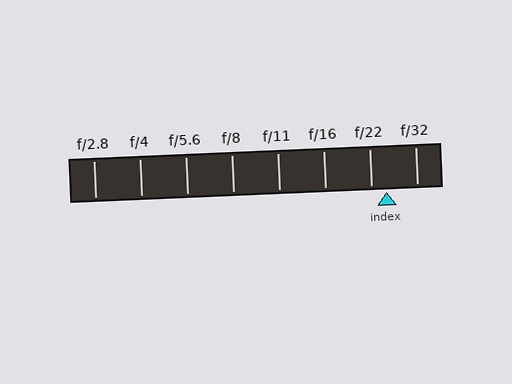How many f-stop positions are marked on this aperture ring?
There are 8 f-stop positions marked.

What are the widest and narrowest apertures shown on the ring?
The widest aperture shown is f/2.8 and the narrowest is f/32.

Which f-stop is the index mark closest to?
The index mark is closest to f/22.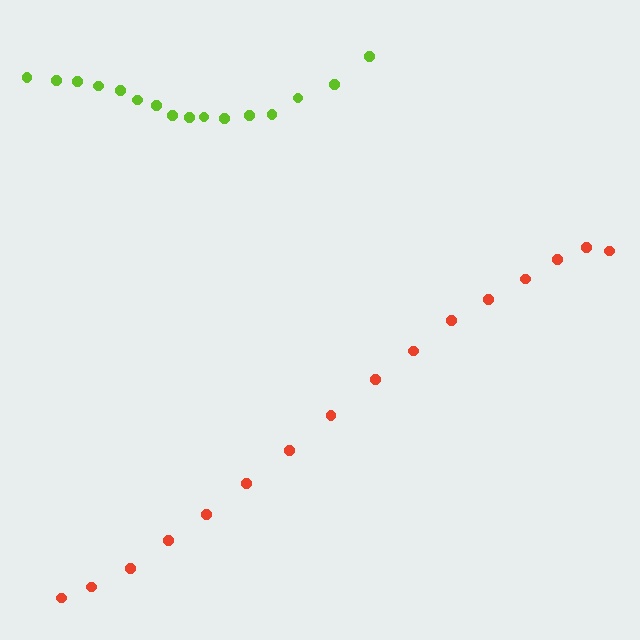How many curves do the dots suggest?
There are 2 distinct paths.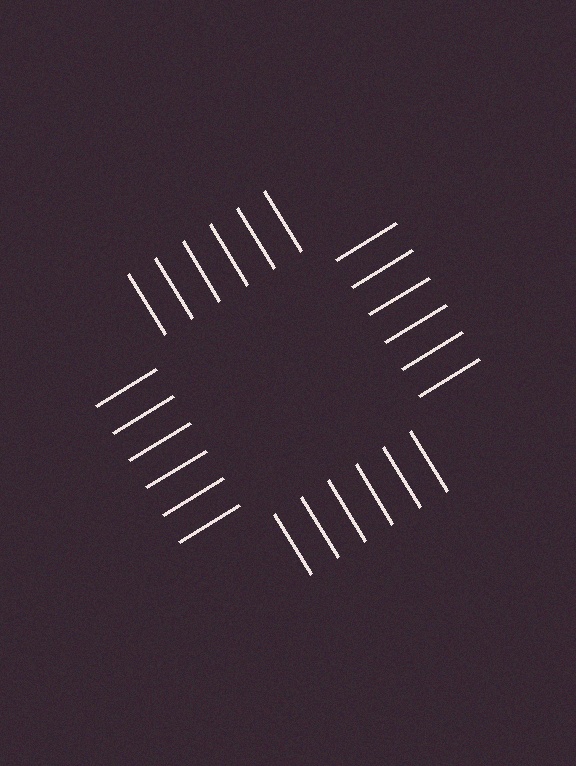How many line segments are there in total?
24 — 6 along each of the 4 edges.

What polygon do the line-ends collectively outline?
An illusory square — the line segments terminate on its edges but no continuous stroke is drawn.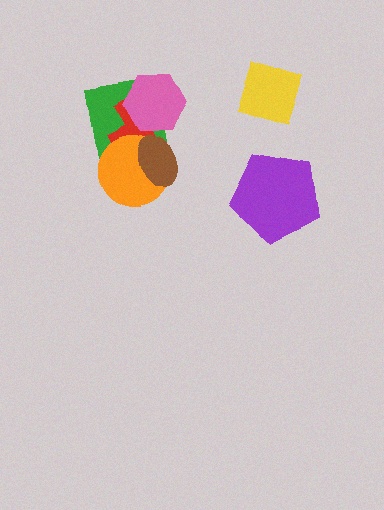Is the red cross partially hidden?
Yes, it is partially covered by another shape.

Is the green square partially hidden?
Yes, it is partially covered by another shape.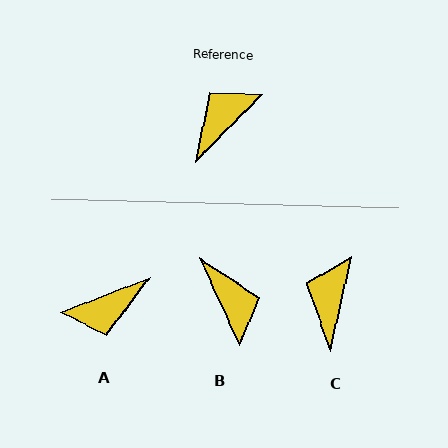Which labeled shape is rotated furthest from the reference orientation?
A, about 156 degrees away.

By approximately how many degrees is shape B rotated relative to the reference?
Approximately 111 degrees clockwise.